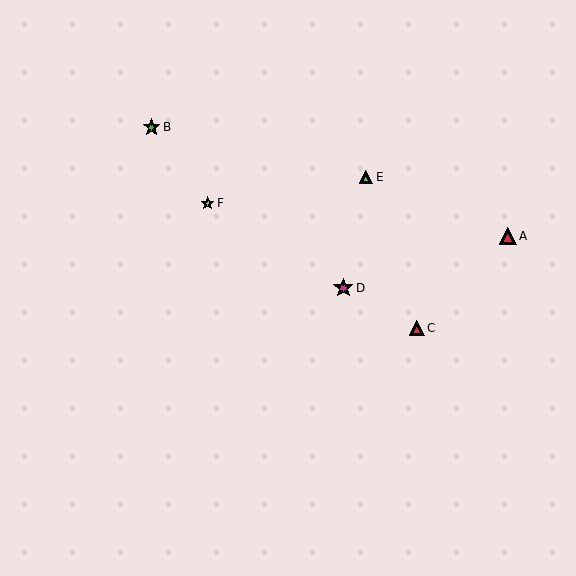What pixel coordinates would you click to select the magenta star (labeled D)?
Click at (343, 288) to select the magenta star D.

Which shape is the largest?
The magenta star (labeled D) is the largest.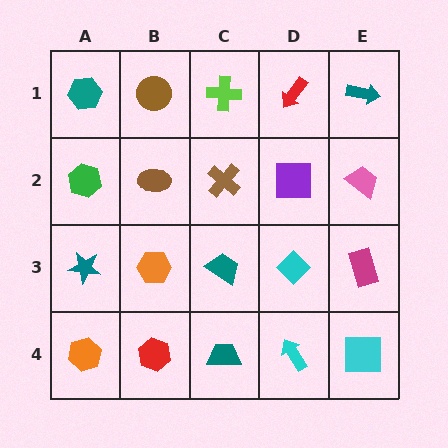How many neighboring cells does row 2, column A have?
3.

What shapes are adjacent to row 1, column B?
A brown ellipse (row 2, column B), a teal hexagon (row 1, column A), a lime cross (row 1, column C).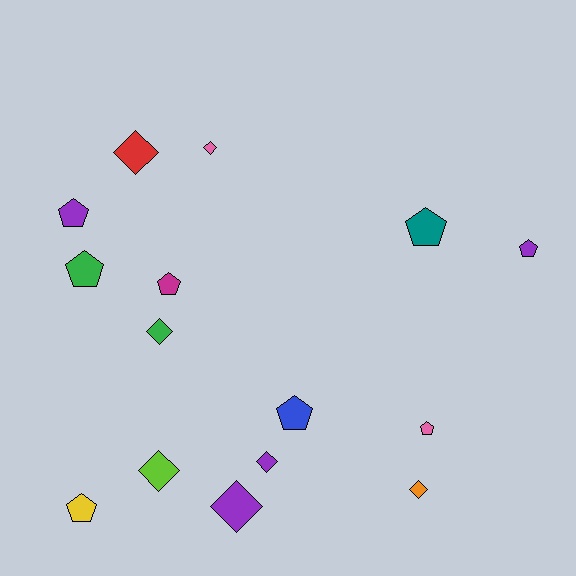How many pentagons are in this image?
There are 8 pentagons.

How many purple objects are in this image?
There are 4 purple objects.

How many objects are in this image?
There are 15 objects.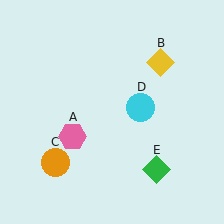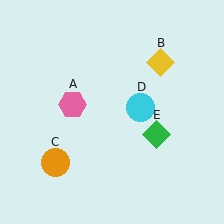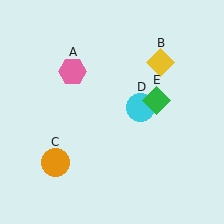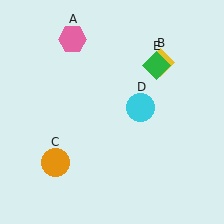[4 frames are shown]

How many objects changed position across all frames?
2 objects changed position: pink hexagon (object A), green diamond (object E).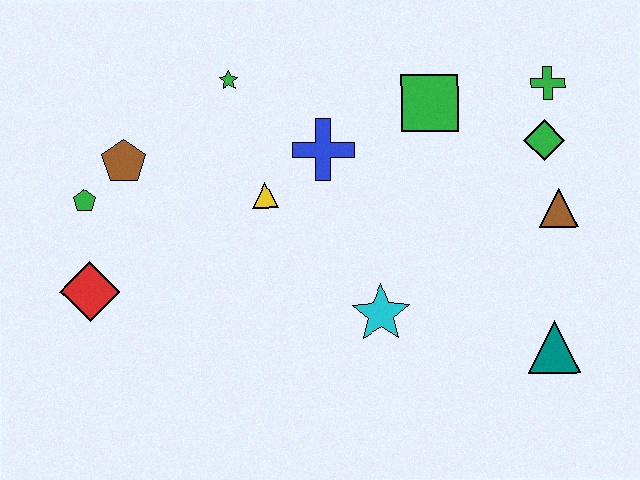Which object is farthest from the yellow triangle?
The teal triangle is farthest from the yellow triangle.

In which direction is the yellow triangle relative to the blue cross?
The yellow triangle is to the left of the blue cross.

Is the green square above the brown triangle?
Yes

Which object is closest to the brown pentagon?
The green pentagon is closest to the brown pentagon.